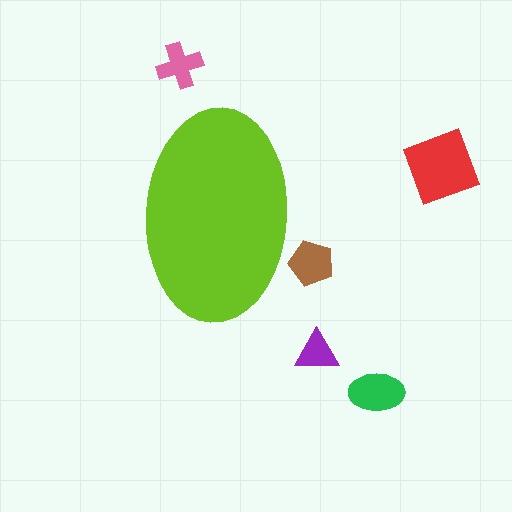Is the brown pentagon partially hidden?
Yes, the brown pentagon is partially hidden behind the lime ellipse.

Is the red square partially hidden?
No, the red square is fully visible.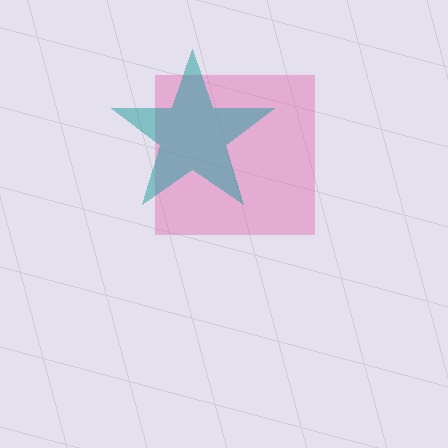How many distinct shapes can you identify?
There are 2 distinct shapes: a pink square, a teal star.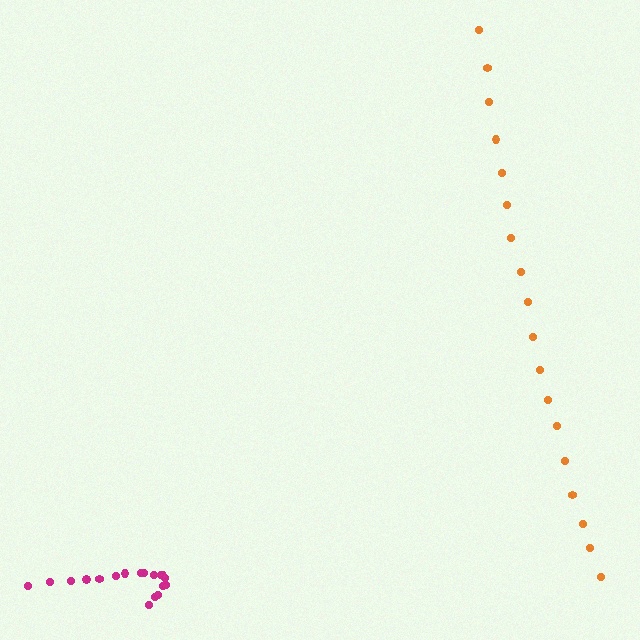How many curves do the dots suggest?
There are 2 distinct paths.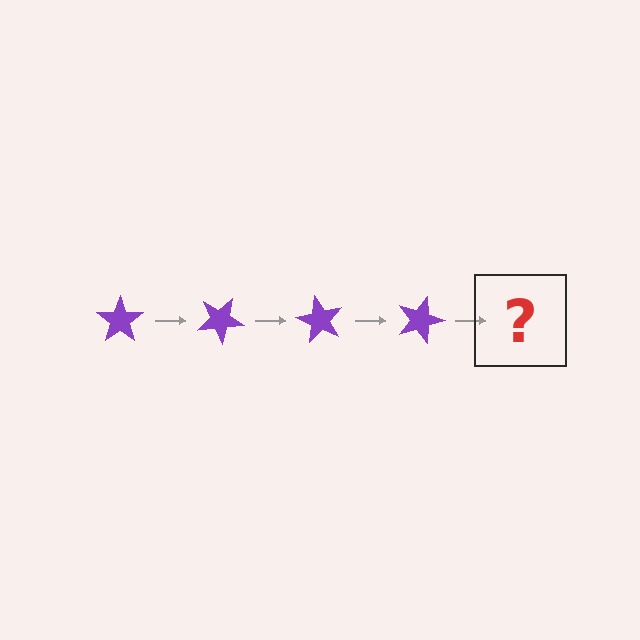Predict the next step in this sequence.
The next step is a purple star rotated 120 degrees.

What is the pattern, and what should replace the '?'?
The pattern is that the star rotates 30 degrees each step. The '?' should be a purple star rotated 120 degrees.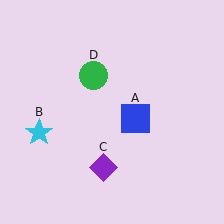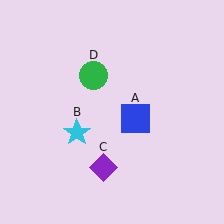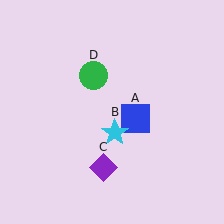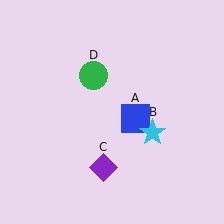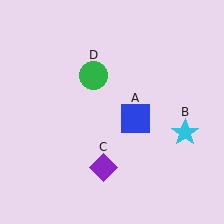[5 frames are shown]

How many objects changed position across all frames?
1 object changed position: cyan star (object B).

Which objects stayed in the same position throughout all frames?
Blue square (object A) and purple diamond (object C) and green circle (object D) remained stationary.